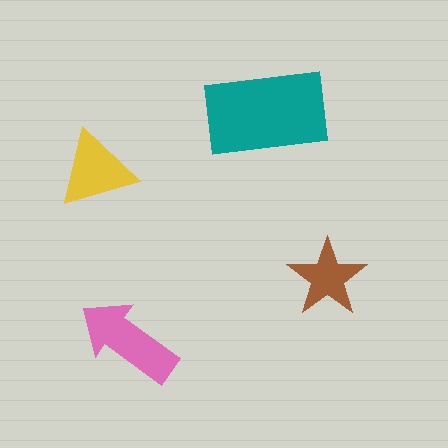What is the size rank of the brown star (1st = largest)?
4th.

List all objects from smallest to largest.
The brown star, the yellow triangle, the pink arrow, the teal rectangle.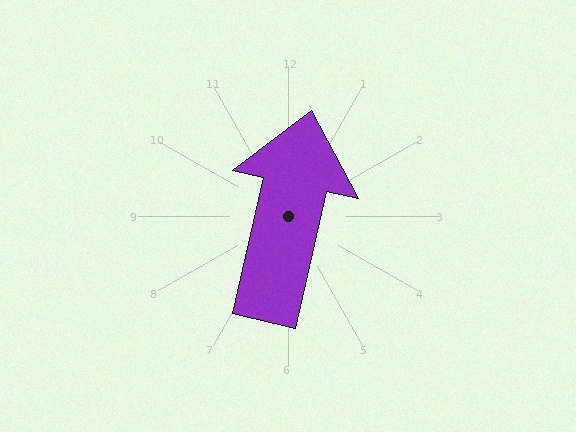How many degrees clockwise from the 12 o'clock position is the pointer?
Approximately 13 degrees.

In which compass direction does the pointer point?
North.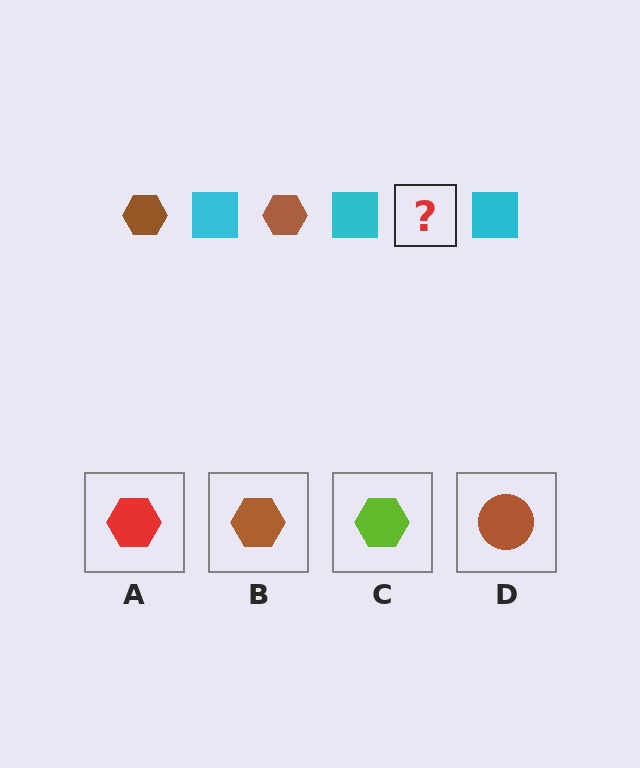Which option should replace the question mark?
Option B.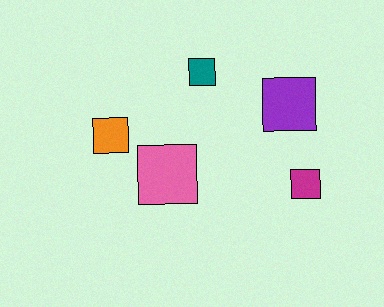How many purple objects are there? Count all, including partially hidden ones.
There is 1 purple object.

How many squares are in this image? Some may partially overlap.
There are 5 squares.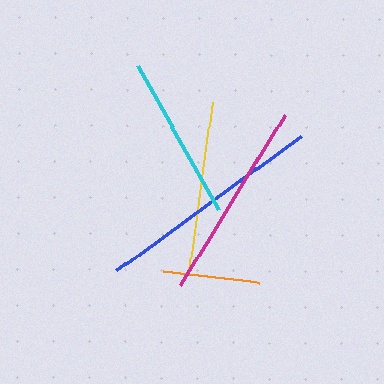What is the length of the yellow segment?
The yellow segment is approximately 170 pixels long.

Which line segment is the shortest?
The orange line is the shortest at approximately 96 pixels.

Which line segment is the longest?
The blue line is the longest at approximately 229 pixels.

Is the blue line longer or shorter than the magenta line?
The blue line is longer than the magenta line.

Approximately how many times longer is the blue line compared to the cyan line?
The blue line is approximately 1.4 times the length of the cyan line.